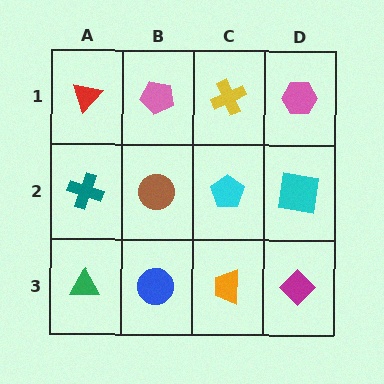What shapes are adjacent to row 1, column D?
A cyan square (row 2, column D), a yellow cross (row 1, column C).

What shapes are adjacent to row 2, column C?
A yellow cross (row 1, column C), an orange trapezoid (row 3, column C), a brown circle (row 2, column B), a cyan square (row 2, column D).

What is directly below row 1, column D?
A cyan square.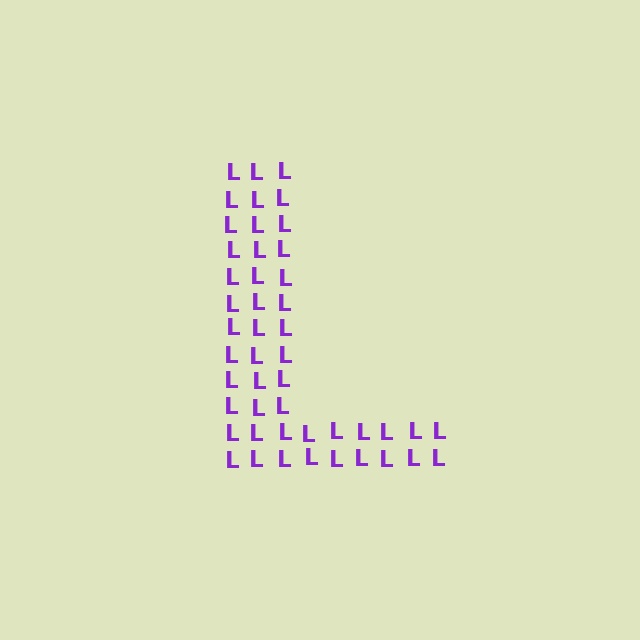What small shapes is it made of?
It is made of small letter L's.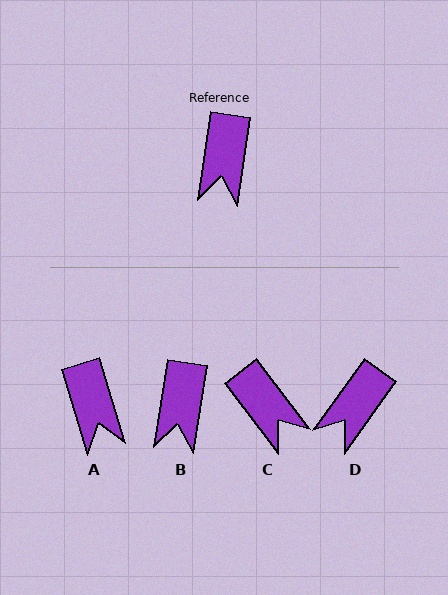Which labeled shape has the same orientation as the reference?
B.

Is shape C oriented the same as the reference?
No, it is off by about 46 degrees.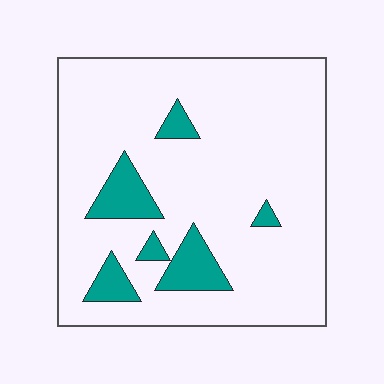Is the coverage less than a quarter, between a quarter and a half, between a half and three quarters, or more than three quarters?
Less than a quarter.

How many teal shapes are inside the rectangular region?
6.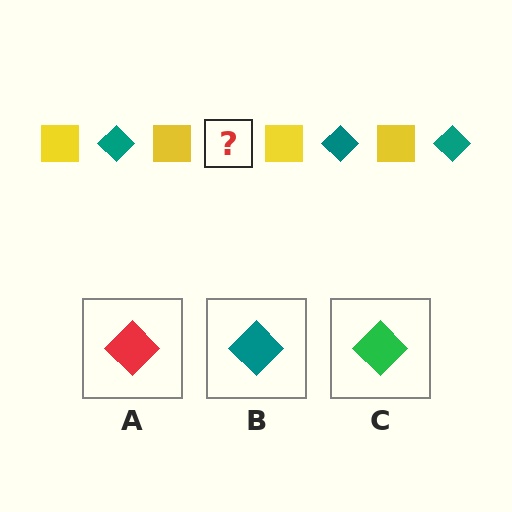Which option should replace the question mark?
Option B.